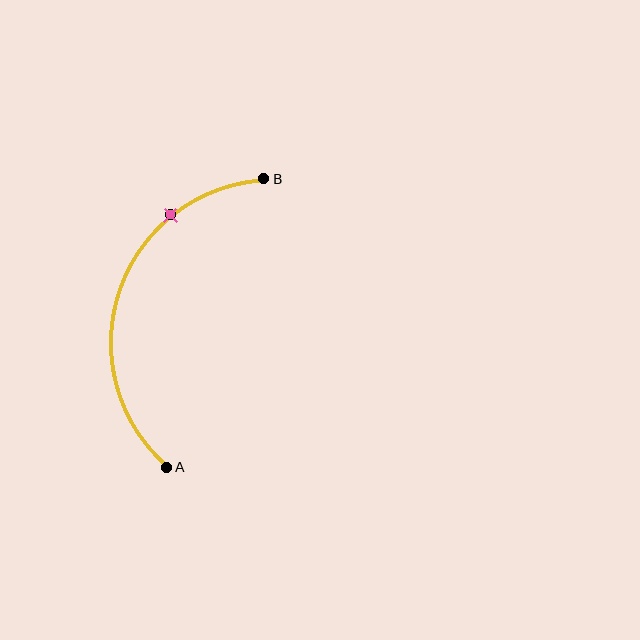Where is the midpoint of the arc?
The arc midpoint is the point on the curve farthest from the straight line joining A and B. It sits to the left of that line.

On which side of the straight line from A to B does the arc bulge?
The arc bulges to the left of the straight line connecting A and B.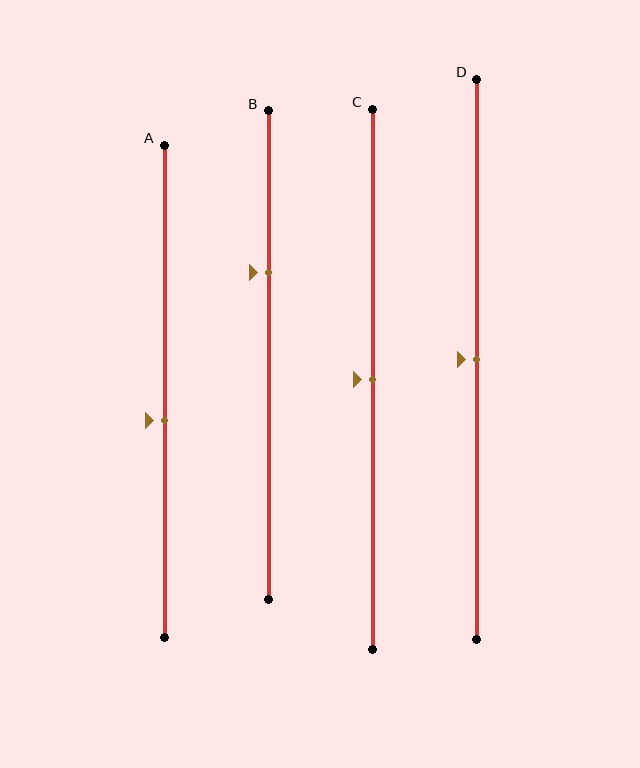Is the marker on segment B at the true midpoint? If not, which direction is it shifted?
No, the marker on segment B is shifted upward by about 17% of the segment length.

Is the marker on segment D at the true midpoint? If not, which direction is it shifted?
Yes, the marker on segment D is at the true midpoint.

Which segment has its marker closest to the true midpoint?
Segment C has its marker closest to the true midpoint.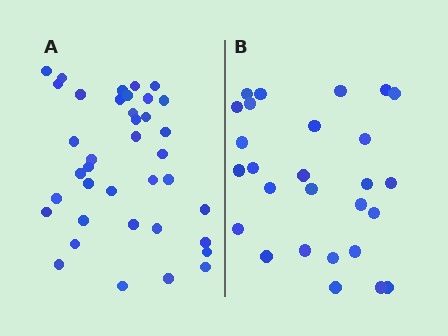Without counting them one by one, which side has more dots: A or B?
Region A (the left region) has more dots.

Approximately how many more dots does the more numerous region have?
Region A has roughly 12 or so more dots than region B.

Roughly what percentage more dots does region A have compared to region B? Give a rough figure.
About 40% more.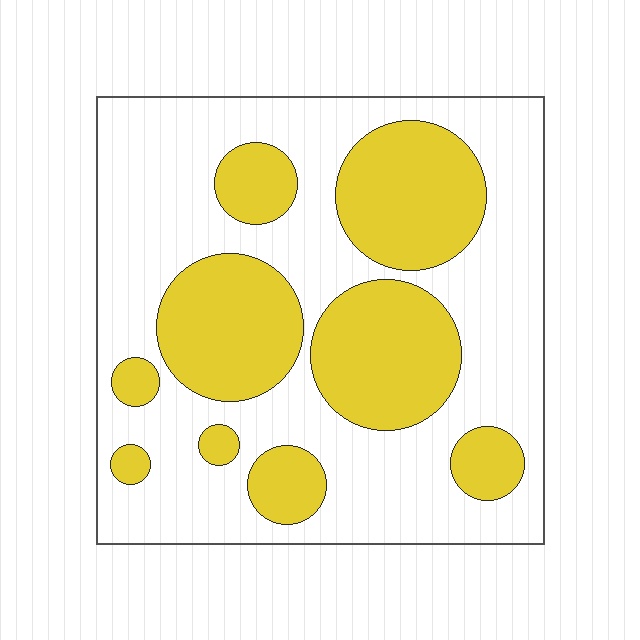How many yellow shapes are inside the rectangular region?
9.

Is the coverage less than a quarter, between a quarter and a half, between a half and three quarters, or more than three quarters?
Between a quarter and a half.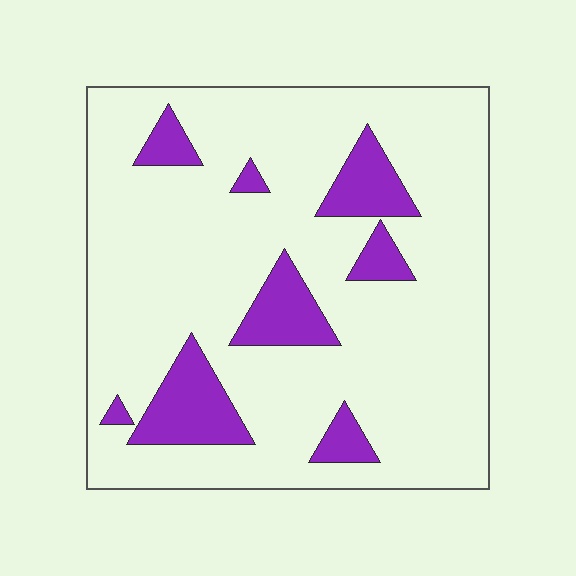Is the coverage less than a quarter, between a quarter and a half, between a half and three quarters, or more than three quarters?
Less than a quarter.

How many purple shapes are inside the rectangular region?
8.